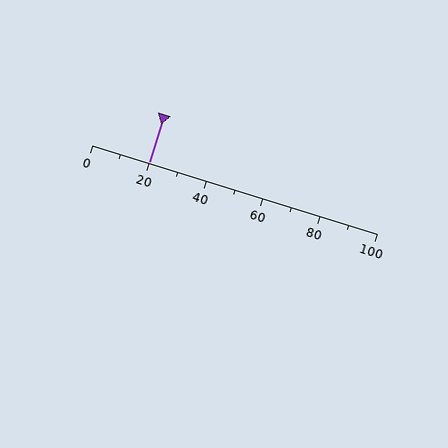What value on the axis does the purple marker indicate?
The marker indicates approximately 20.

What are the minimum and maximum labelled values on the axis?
The axis runs from 0 to 100.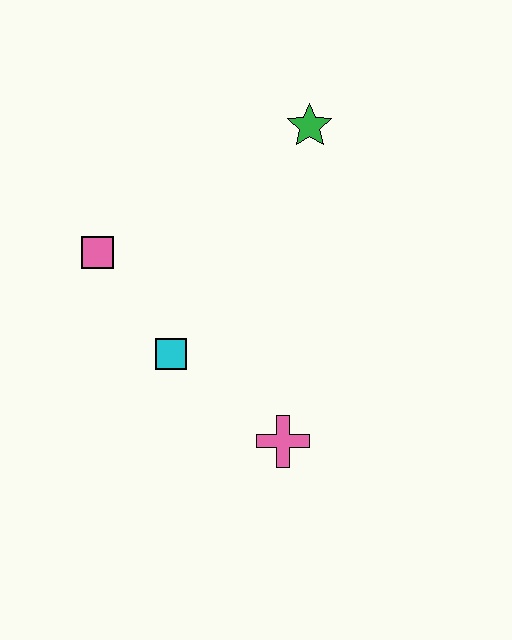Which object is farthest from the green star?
The pink cross is farthest from the green star.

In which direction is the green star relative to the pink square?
The green star is to the right of the pink square.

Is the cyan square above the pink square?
No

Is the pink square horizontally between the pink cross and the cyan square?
No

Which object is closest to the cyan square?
The pink square is closest to the cyan square.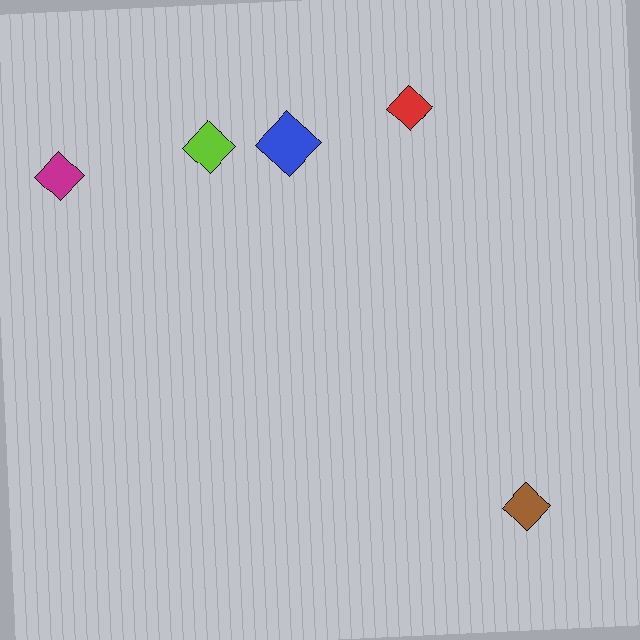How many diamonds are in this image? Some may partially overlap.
There are 5 diamonds.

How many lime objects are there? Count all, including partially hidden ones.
There is 1 lime object.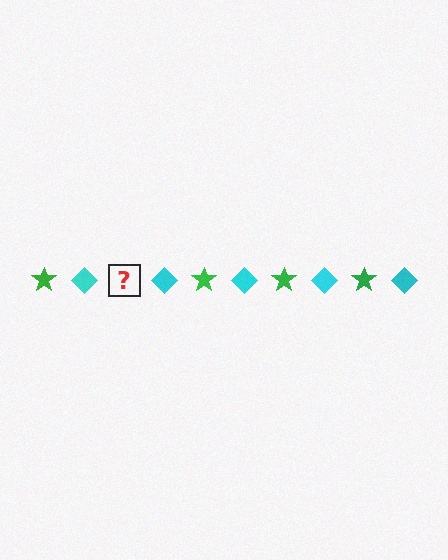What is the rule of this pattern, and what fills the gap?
The rule is that the pattern alternates between green star and cyan diamond. The gap should be filled with a green star.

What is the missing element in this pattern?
The missing element is a green star.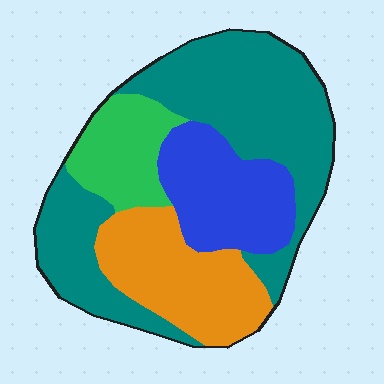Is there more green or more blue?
Blue.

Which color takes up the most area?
Teal, at roughly 45%.